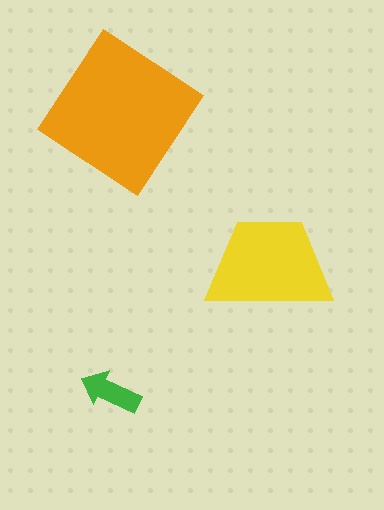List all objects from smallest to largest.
The green arrow, the yellow trapezoid, the orange diamond.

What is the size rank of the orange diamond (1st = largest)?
1st.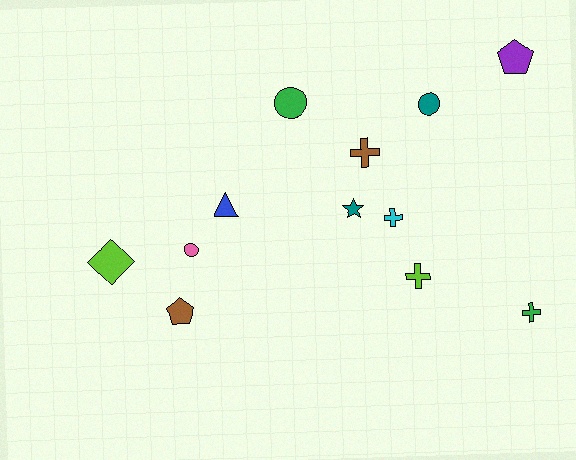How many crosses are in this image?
There are 4 crosses.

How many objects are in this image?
There are 12 objects.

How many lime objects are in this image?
There are 2 lime objects.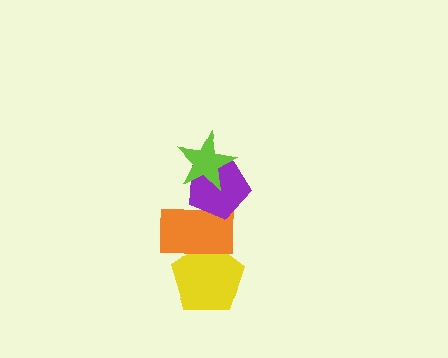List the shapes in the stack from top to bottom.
From top to bottom: the lime star, the purple pentagon, the orange rectangle, the yellow pentagon.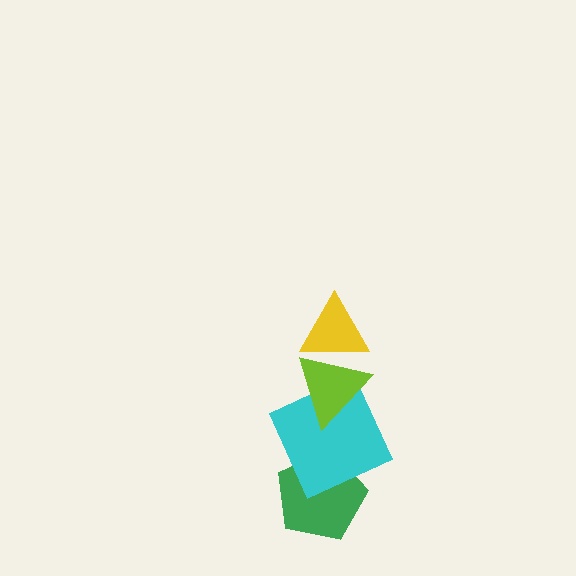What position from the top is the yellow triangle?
The yellow triangle is 1st from the top.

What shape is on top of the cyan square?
The lime triangle is on top of the cyan square.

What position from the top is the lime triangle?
The lime triangle is 2nd from the top.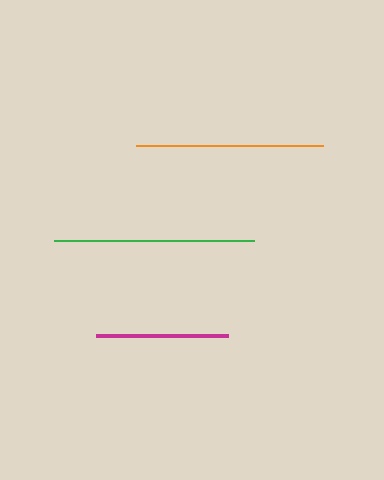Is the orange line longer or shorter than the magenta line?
The orange line is longer than the magenta line.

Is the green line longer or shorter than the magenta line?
The green line is longer than the magenta line.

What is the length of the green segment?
The green segment is approximately 200 pixels long.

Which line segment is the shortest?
The magenta line is the shortest at approximately 132 pixels.